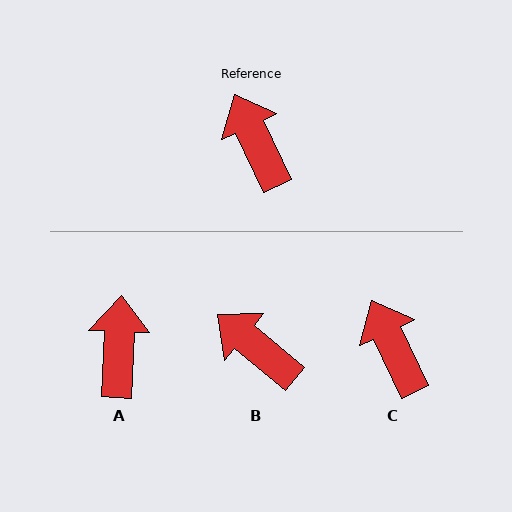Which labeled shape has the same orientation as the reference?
C.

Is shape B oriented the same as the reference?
No, it is off by about 25 degrees.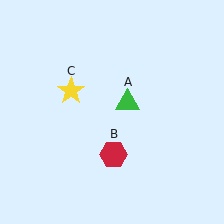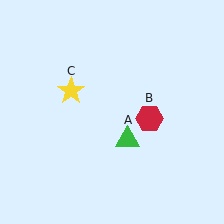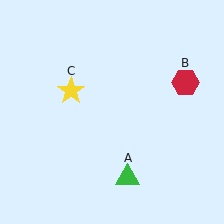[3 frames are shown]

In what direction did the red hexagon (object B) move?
The red hexagon (object B) moved up and to the right.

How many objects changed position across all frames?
2 objects changed position: green triangle (object A), red hexagon (object B).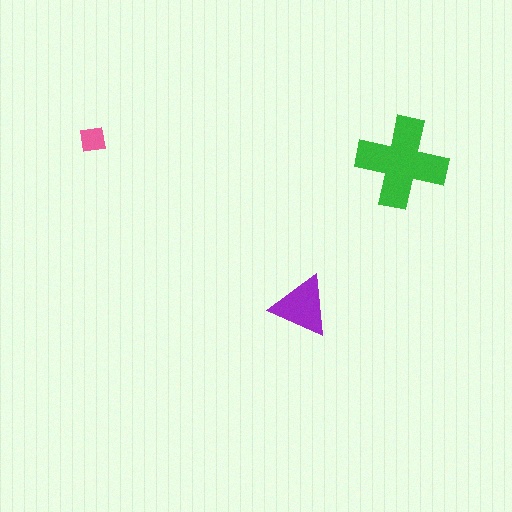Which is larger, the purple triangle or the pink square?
The purple triangle.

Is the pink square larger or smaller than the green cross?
Smaller.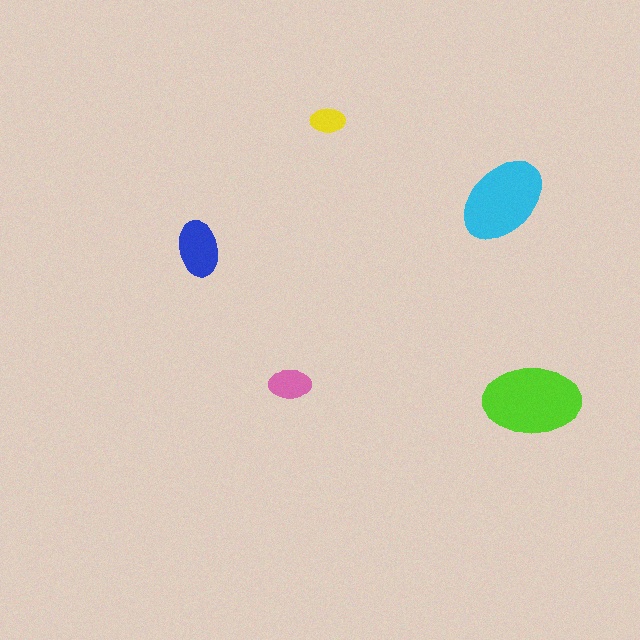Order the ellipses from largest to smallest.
the lime one, the cyan one, the blue one, the pink one, the yellow one.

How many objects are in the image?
There are 5 objects in the image.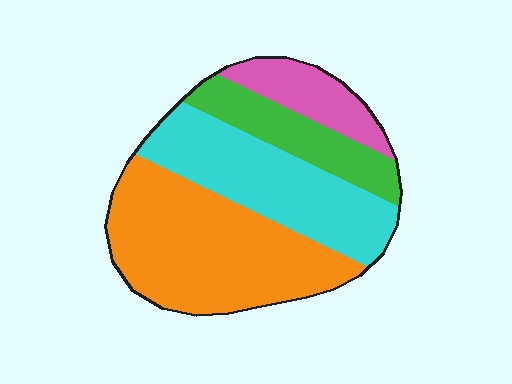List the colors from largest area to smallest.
From largest to smallest: orange, cyan, green, pink.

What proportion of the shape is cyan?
Cyan covers around 30% of the shape.